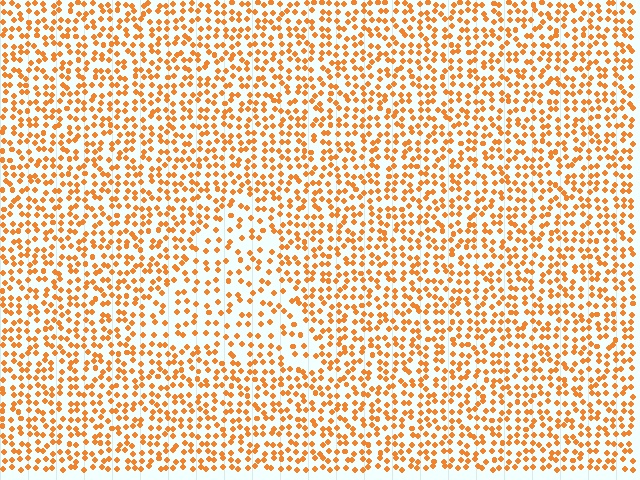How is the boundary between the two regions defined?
The boundary is defined by a change in element density (approximately 1.7x ratio). All elements are the same color, size, and shape.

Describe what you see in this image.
The image contains small orange elements arranged at two different densities. A triangle-shaped region is visible where the elements are less densely packed than the surrounding area.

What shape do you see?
I see a triangle.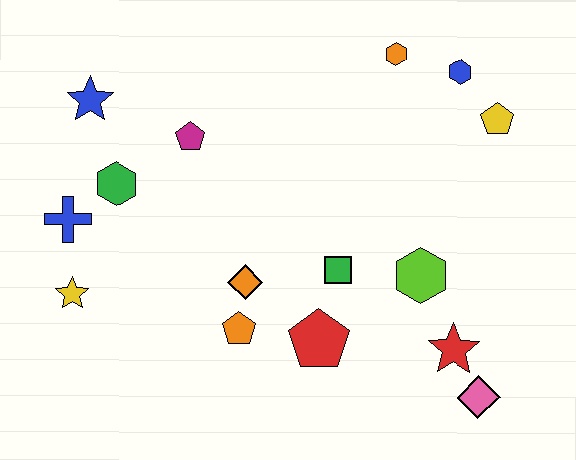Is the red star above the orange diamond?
No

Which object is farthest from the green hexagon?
The pink diamond is farthest from the green hexagon.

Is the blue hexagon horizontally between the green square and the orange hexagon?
No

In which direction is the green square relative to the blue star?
The green square is to the right of the blue star.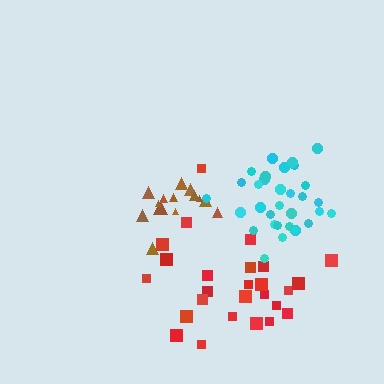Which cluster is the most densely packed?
Cyan.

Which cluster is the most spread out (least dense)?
Red.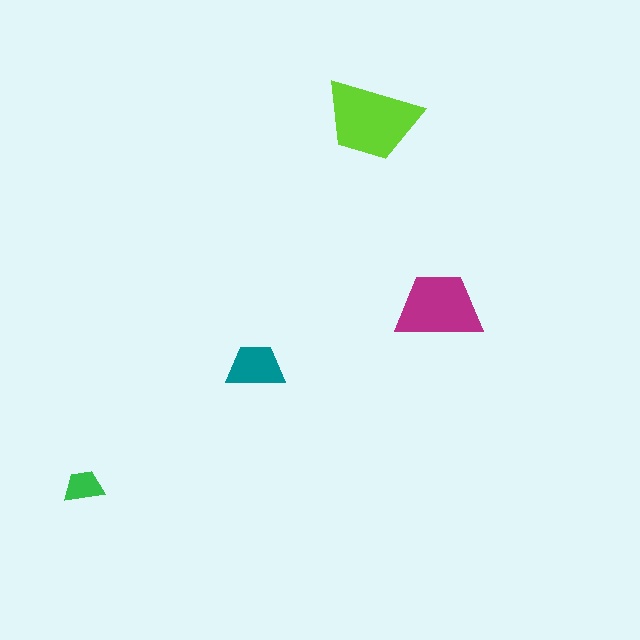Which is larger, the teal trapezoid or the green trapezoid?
The teal one.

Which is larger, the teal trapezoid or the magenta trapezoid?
The magenta one.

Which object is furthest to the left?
The green trapezoid is leftmost.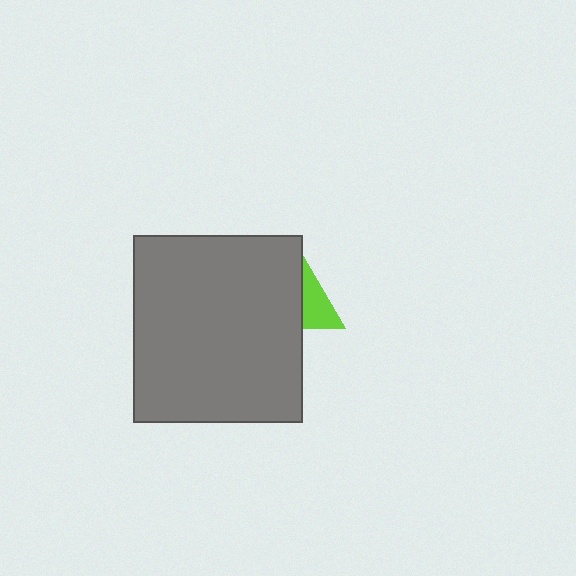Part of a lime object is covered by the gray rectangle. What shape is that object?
It is a triangle.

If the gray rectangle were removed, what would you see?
You would see the complete lime triangle.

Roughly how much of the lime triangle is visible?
A small part of it is visible (roughly 37%).